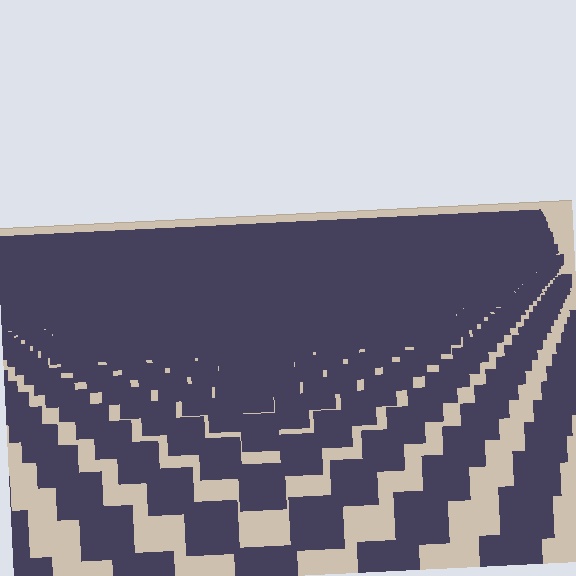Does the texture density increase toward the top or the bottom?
Density increases toward the top.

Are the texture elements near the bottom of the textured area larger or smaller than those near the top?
Larger. Near the bottom, elements are closer to the viewer and appear at a bigger on-screen size.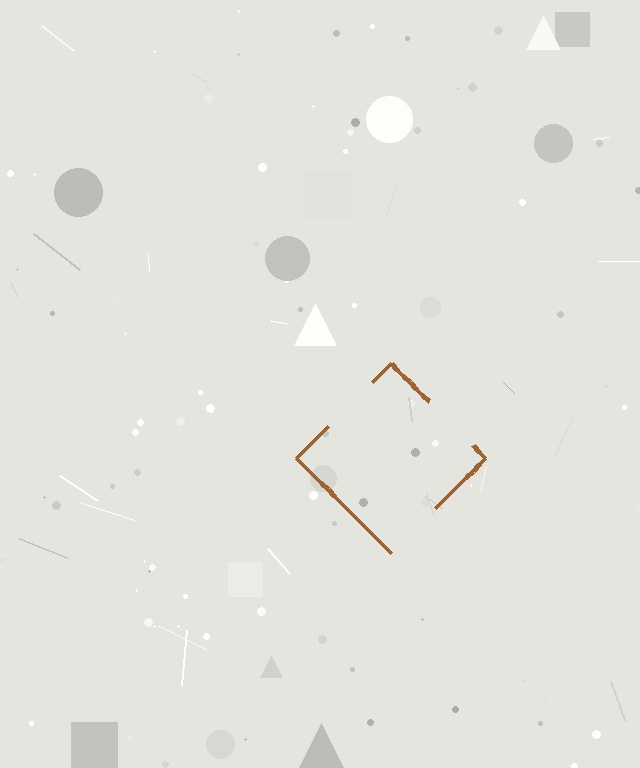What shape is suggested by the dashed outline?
The dashed outline suggests a diamond.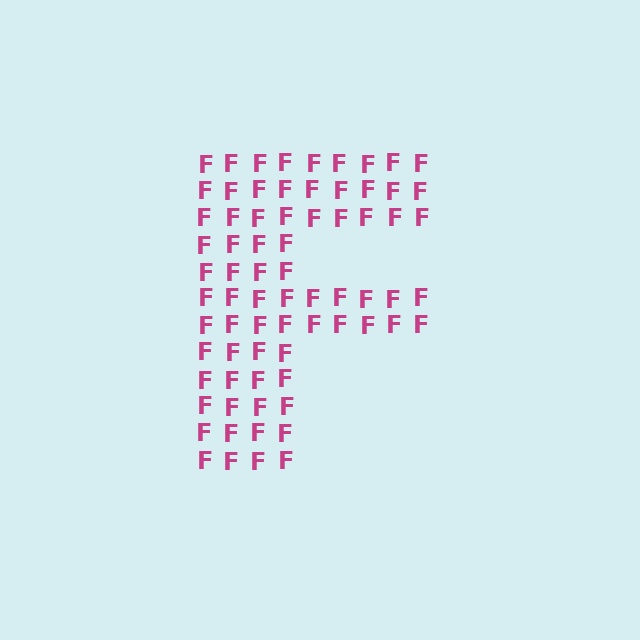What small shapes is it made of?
It is made of small letter F's.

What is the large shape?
The large shape is the letter F.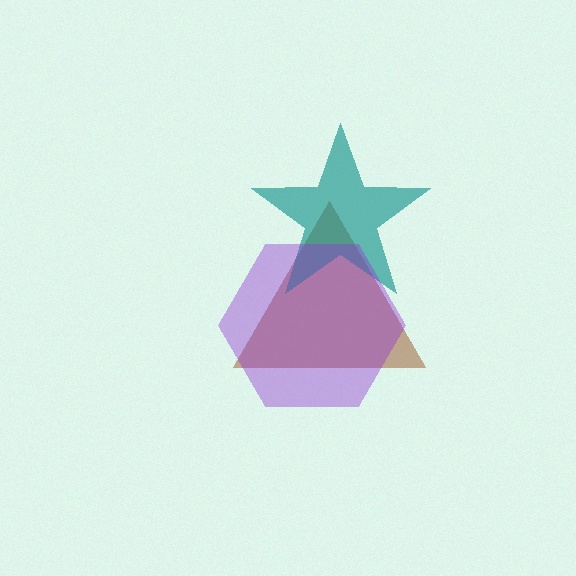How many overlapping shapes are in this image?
There are 3 overlapping shapes in the image.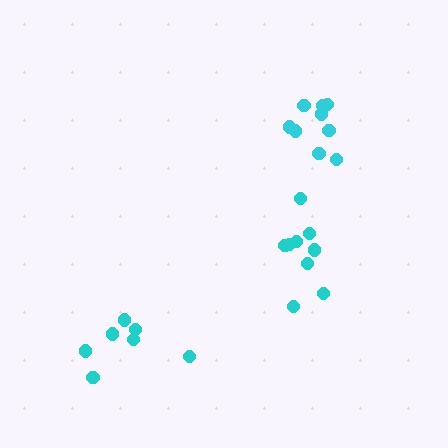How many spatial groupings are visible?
There are 3 spatial groupings.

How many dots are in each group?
Group 1: 7 dots, Group 2: 9 dots, Group 3: 9 dots (25 total).